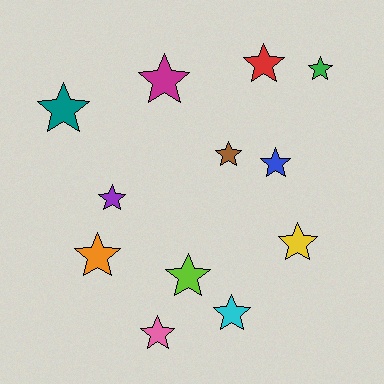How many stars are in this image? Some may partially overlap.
There are 12 stars.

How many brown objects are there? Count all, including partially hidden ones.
There is 1 brown object.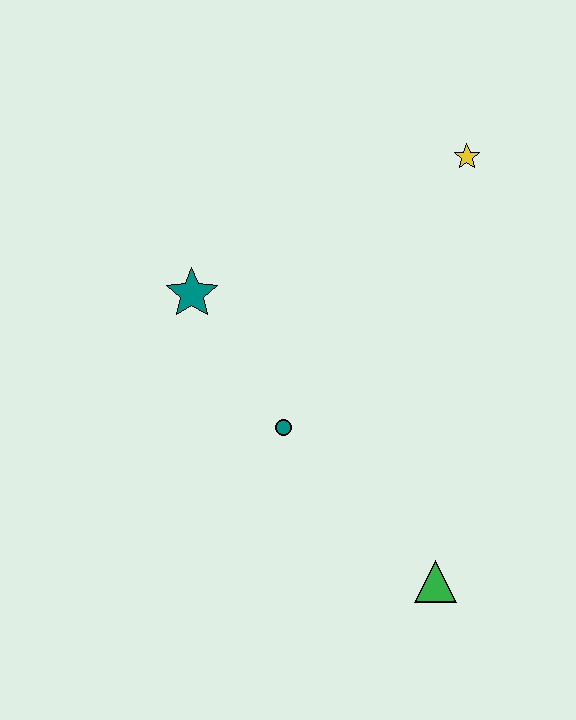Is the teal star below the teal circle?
No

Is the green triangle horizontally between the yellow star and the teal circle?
Yes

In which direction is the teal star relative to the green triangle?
The teal star is above the green triangle.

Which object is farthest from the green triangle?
The yellow star is farthest from the green triangle.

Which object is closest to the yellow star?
The teal star is closest to the yellow star.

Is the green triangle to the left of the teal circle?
No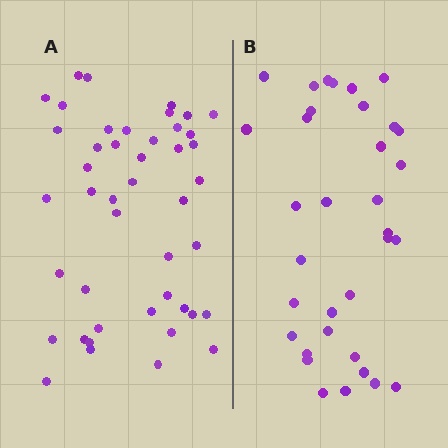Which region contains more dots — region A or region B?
Region A (the left region) has more dots.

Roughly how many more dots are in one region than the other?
Region A has roughly 12 or so more dots than region B.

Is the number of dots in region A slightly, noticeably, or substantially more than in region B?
Region A has noticeably more, but not dramatically so. The ratio is roughly 1.3 to 1.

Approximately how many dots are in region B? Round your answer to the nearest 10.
About 30 dots. (The exact count is 34, which rounds to 30.)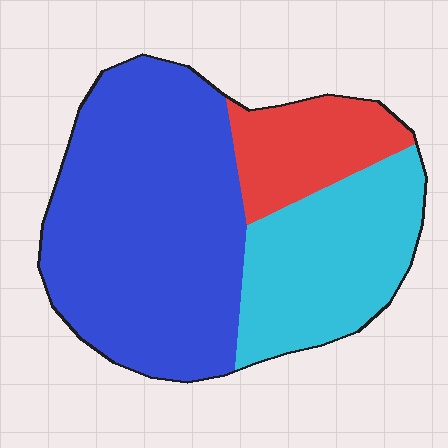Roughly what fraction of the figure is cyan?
Cyan covers roughly 30% of the figure.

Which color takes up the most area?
Blue, at roughly 55%.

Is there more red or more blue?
Blue.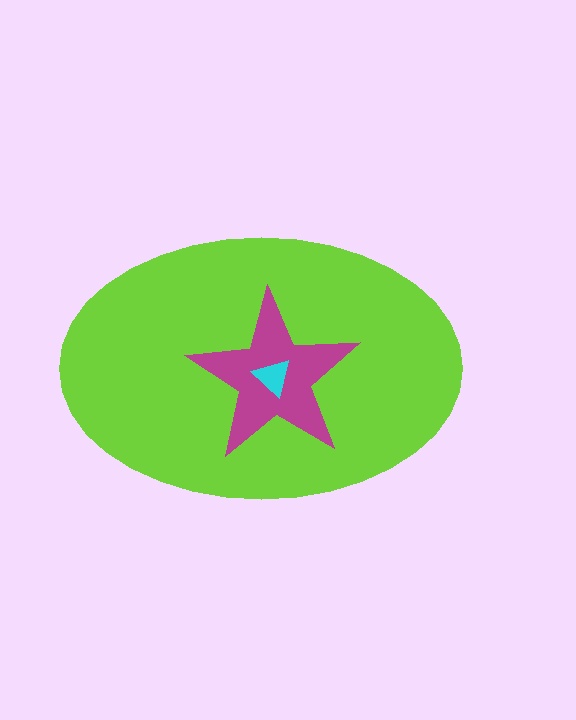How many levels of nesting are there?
3.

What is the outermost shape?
The lime ellipse.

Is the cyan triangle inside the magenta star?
Yes.